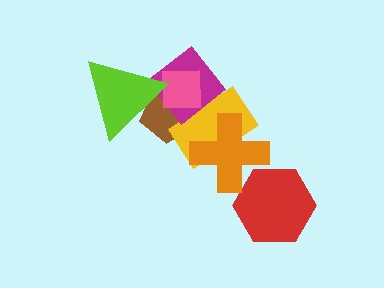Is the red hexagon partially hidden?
Yes, it is partially covered by another shape.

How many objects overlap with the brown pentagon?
4 objects overlap with the brown pentagon.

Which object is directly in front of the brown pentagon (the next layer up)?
The yellow rectangle is directly in front of the brown pentagon.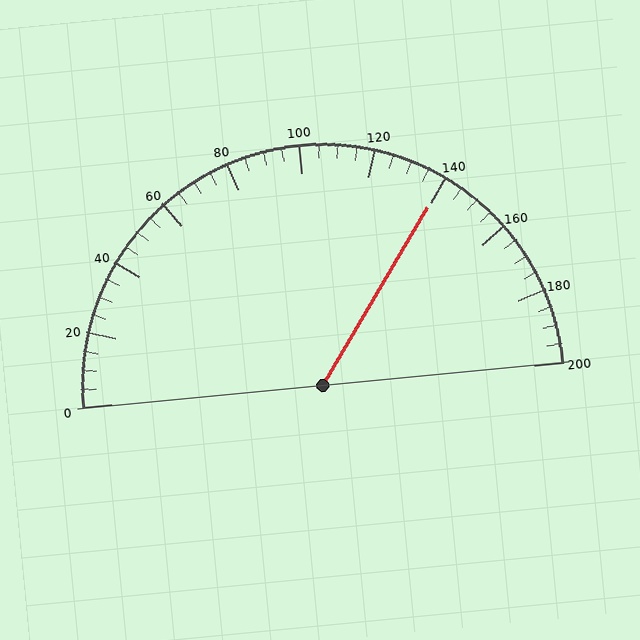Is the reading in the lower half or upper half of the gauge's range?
The reading is in the upper half of the range (0 to 200).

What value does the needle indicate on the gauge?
The needle indicates approximately 140.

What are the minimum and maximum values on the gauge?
The gauge ranges from 0 to 200.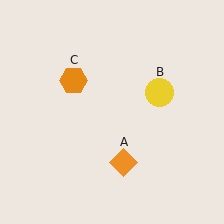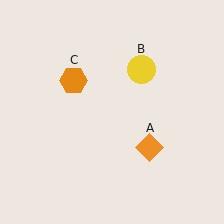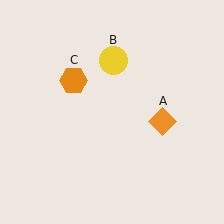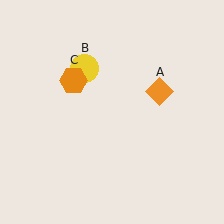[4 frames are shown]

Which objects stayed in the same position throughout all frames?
Orange hexagon (object C) remained stationary.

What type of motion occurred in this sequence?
The orange diamond (object A), yellow circle (object B) rotated counterclockwise around the center of the scene.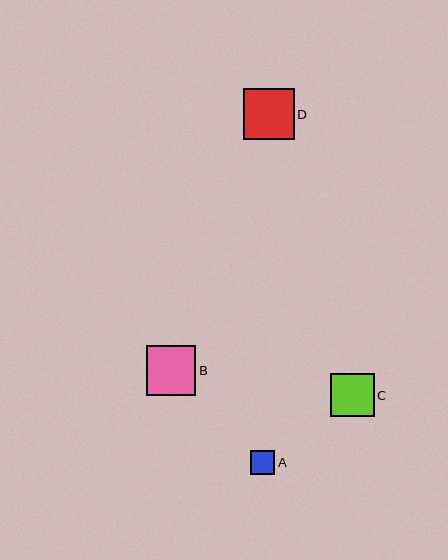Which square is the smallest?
Square A is the smallest with a size of approximately 24 pixels.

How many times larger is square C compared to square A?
Square C is approximately 1.8 times the size of square A.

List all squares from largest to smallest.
From largest to smallest: D, B, C, A.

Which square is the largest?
Square D is the largest with a size of approximately 51 pixels.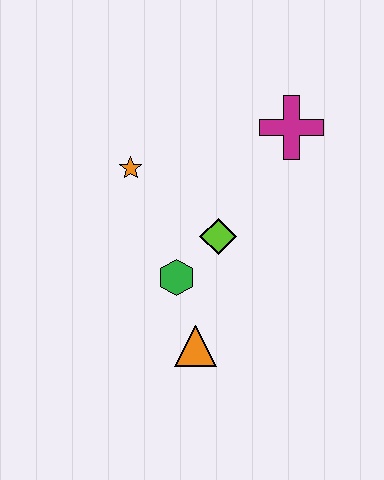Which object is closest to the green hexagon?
The lime diamond is closest to the green hexagon.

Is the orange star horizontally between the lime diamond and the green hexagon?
No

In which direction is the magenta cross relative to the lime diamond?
The magenta cross is above the lime diamond.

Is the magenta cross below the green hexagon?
No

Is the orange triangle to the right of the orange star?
Yes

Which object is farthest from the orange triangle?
The magenta cross is farthest from the orange triangle.